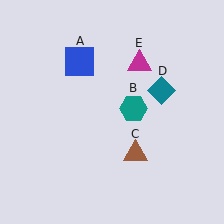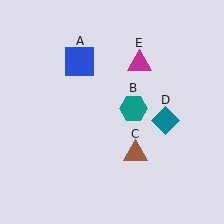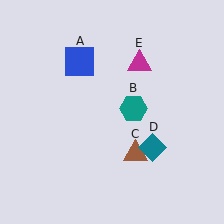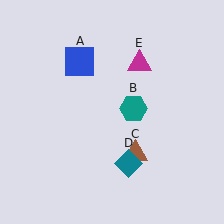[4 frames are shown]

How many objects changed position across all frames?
1 object changed position: teal diamond (object D).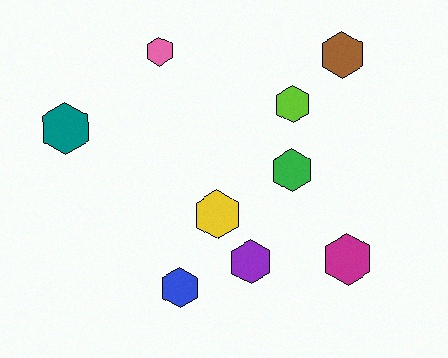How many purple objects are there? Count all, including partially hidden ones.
There is 1 purple object.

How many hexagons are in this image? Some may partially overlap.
There are 9 hexagons.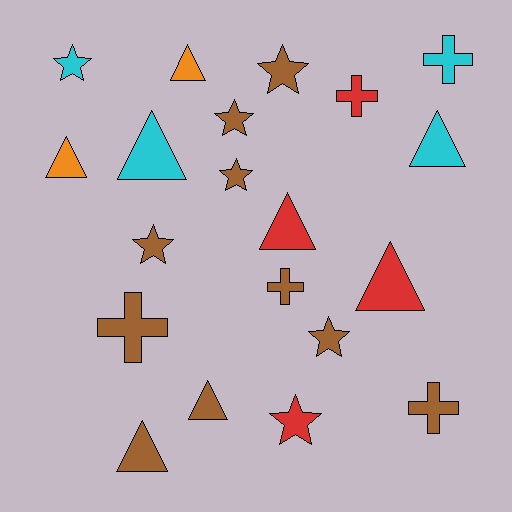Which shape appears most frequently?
Triangle, with 8 objects.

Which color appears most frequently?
Brown, with 10 objects.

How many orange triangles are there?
There are 2 orange triangles.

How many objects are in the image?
There are 20 objects.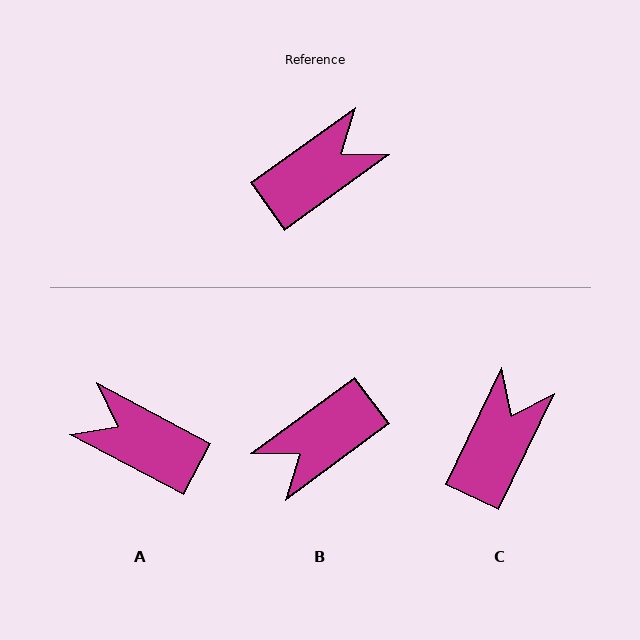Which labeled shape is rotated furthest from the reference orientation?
B, about 179 degrees away.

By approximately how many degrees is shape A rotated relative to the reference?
Approximately 117 degrees counter-clockwise.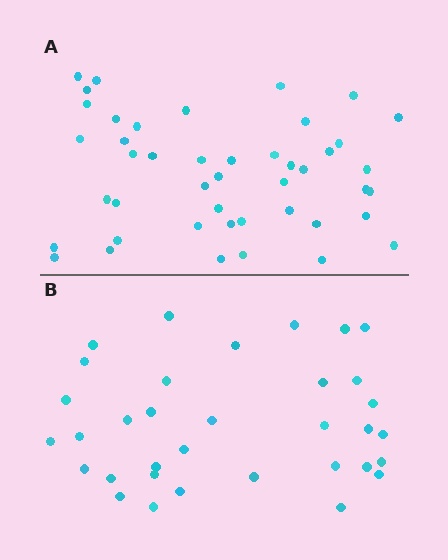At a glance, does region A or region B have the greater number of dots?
Region A (the top region) has more dots.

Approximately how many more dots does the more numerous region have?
Region A has roughly 12 or so more dots than region B.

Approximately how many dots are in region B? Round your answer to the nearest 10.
About 30 dots. (The exact count is 34, which rounds to 30.)